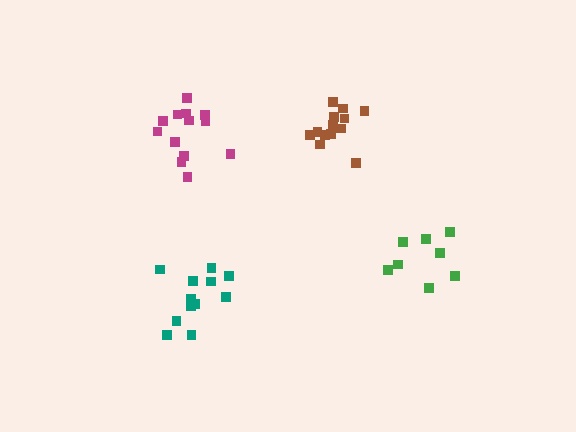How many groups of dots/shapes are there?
There are 4 groups.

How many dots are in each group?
Group 1: 8 dots, Group 2: 13 dots, Group 3: 12 dots, Group 4: 13 dots (46 total).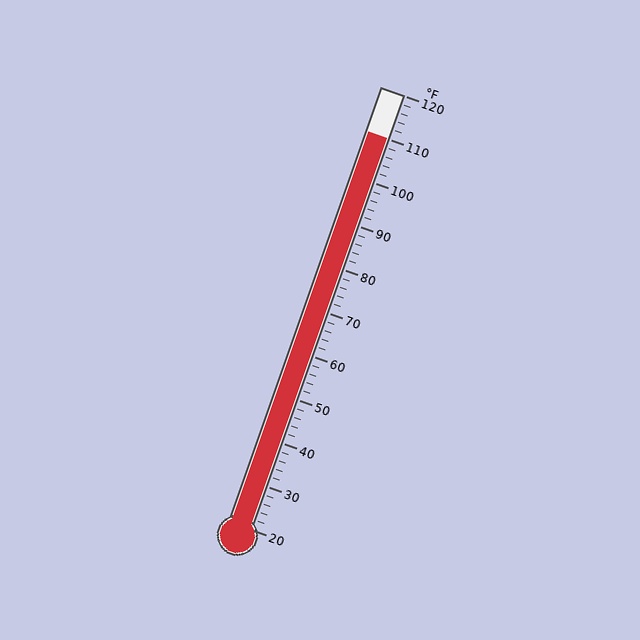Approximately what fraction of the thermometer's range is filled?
The thermometer is filled to approximately 90% of its range.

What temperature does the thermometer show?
The thermometer shows approximately 110°F.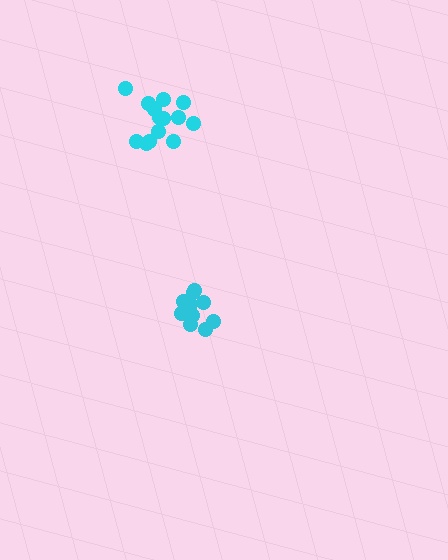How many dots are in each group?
Group 1: 13 dots, Group 2: 14 dots (27 total).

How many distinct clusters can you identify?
There are 2 distinct clusters.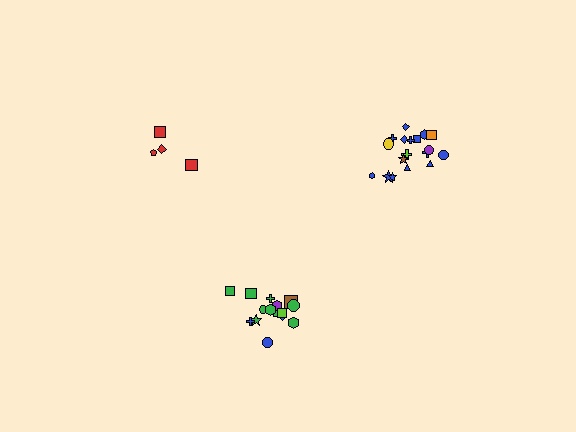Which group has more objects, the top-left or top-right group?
The top-right group.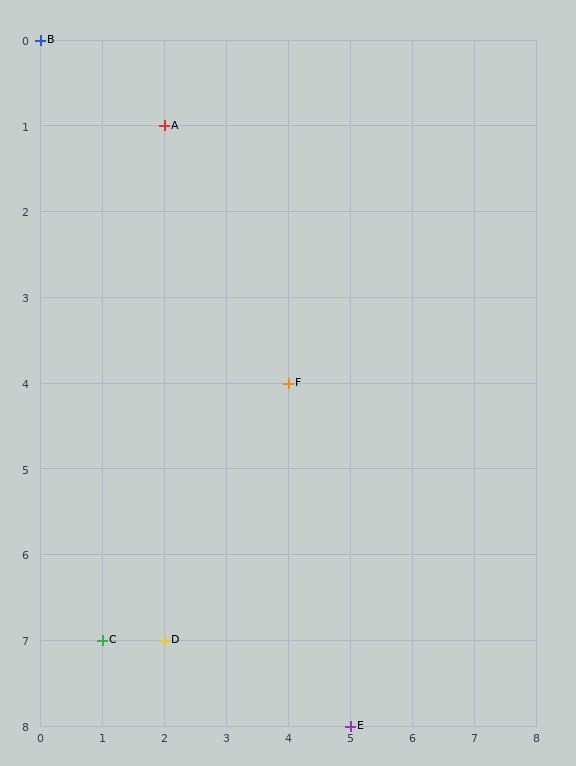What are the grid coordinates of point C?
Point C is at grid coordinates (1, 7).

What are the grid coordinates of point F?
Point F is at grid coordinates (4, 4).